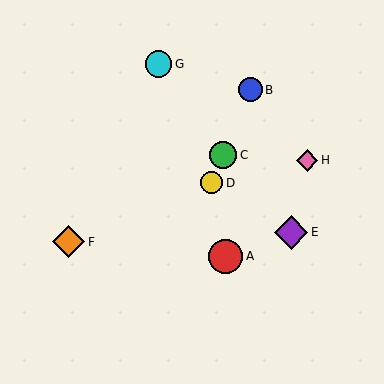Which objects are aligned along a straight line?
Objects B, C, D are aligned along a straight line.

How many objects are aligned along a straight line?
3 objects (B, C, D) are aligned along a straight line.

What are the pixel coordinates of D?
Object D is at (212, 183).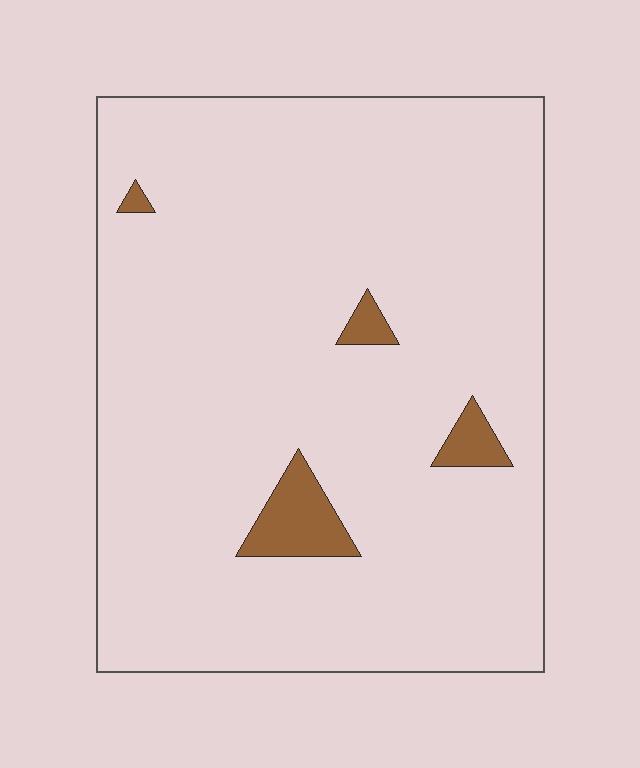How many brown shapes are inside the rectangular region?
4.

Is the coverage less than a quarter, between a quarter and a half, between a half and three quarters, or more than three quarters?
Less than a quarter.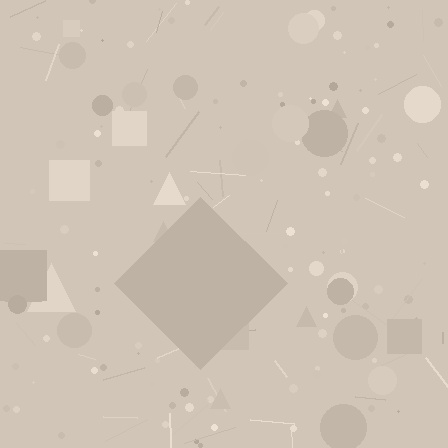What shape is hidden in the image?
A diamond is hidden in the image.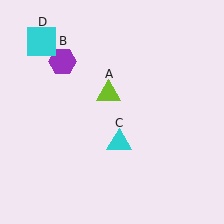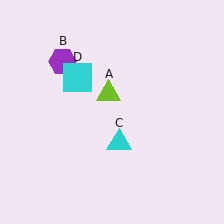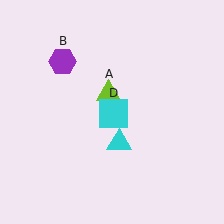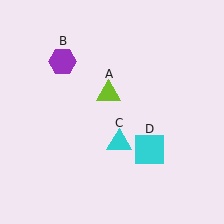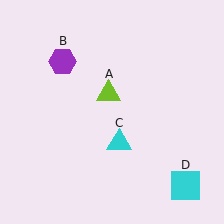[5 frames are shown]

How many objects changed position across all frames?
1 object changed position: cyan square (object D).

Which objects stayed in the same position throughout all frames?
Lime triangle (object A) and purple hexagon (object B) and cyan triangle (object C) remained stationary.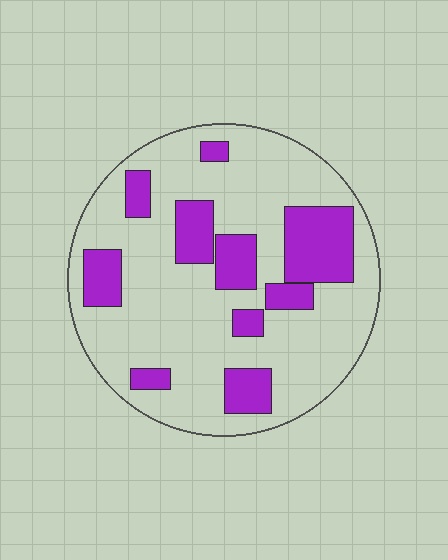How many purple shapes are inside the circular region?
10.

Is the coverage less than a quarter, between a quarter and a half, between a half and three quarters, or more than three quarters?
Between a quarter and a half.